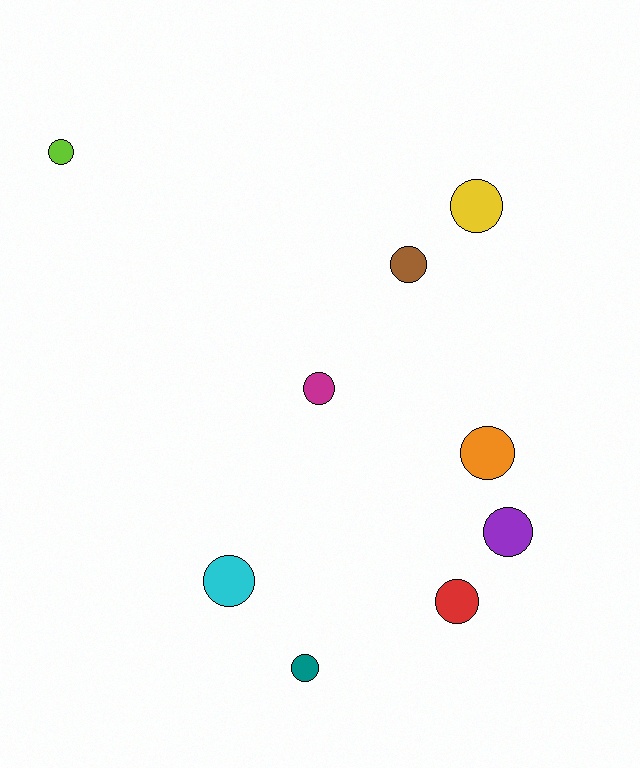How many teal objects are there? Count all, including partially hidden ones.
There is 1 teal object.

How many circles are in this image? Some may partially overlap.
There are 9 circles.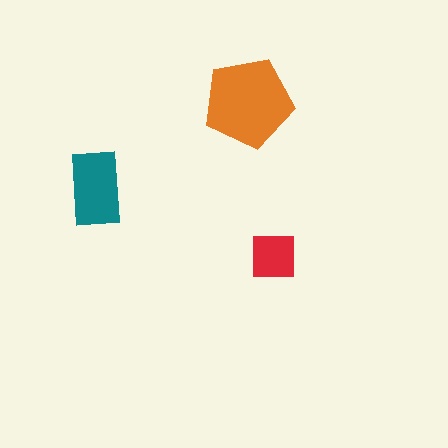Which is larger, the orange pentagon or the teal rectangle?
The orange pentagon.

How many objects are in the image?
There are 3 objects in the image.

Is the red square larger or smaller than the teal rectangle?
Smaller.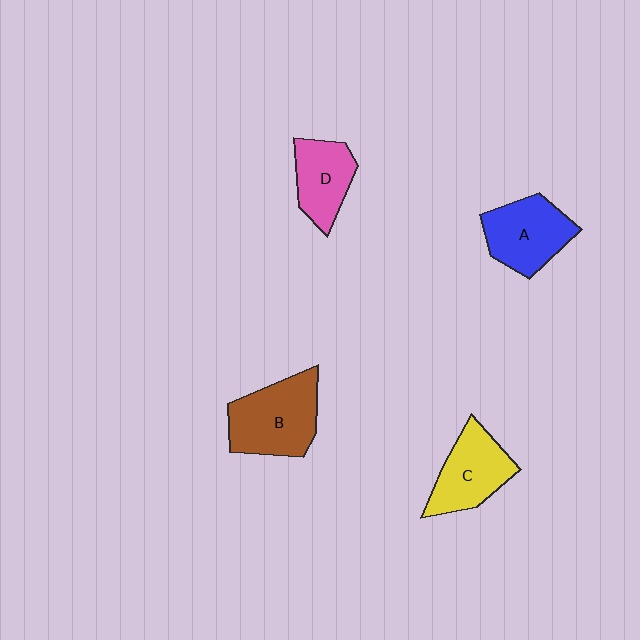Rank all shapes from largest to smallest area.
From largest to smallest: B (brown), A (blue), C (yellow), D (pink).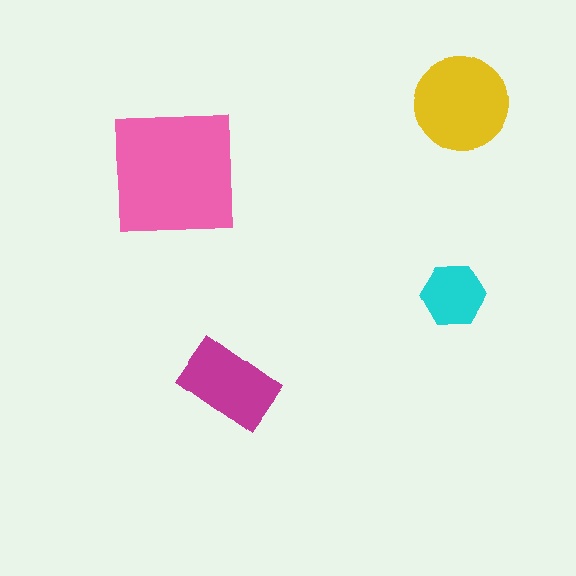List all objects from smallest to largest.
The cyan hexagon, the magenta rectangle, the yellow circle, the pink square.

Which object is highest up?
The yellow circle is topmost.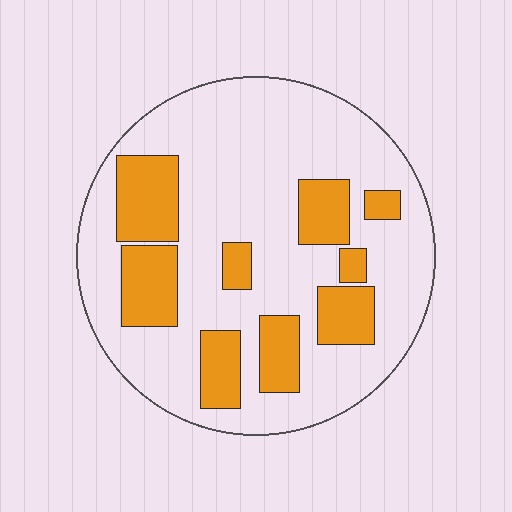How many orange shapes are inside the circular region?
9.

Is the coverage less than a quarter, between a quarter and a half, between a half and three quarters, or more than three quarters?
Between a quarter and a half.